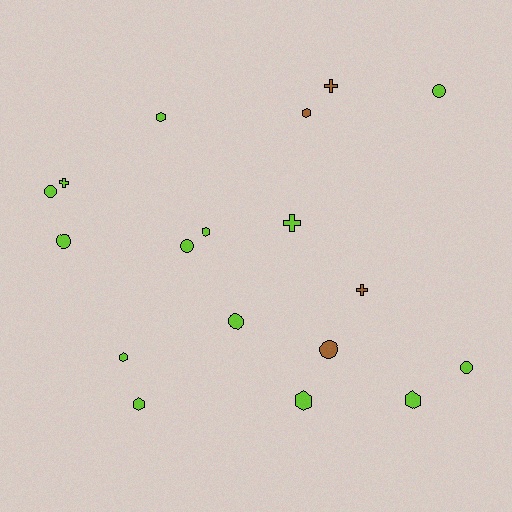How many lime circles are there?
There are 6 lime circles.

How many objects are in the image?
There are 18 objects.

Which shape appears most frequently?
Hexagon, with 7 objects.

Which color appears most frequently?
Lime, with 14 objects.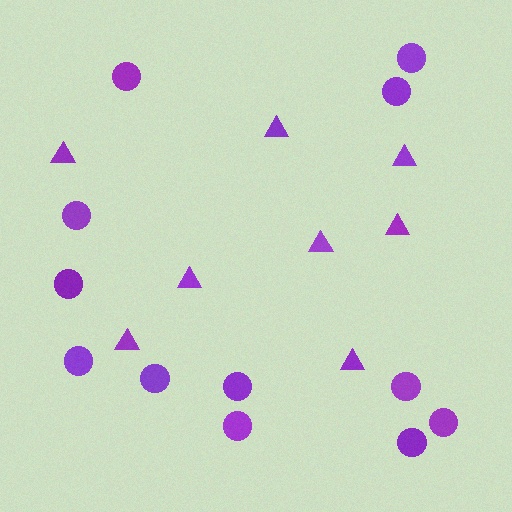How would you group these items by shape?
There are 2 groups: one group of triangles (8) and one group of circles (12).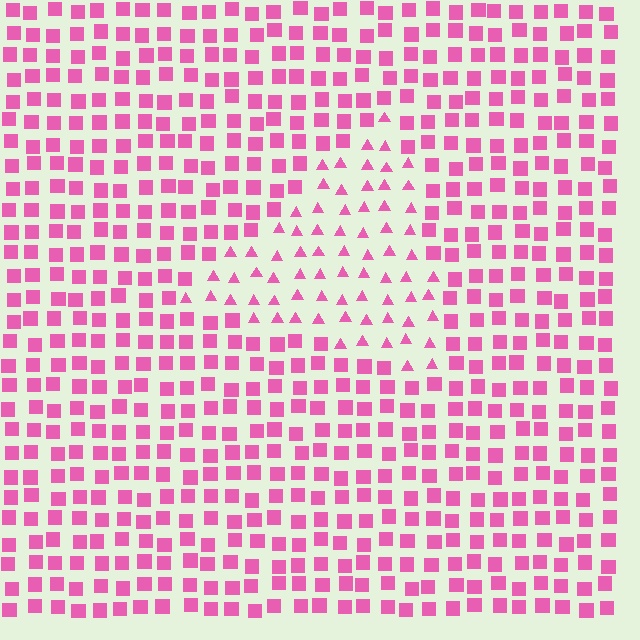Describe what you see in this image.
The image is filled with small pink elements arranged in a uniform grid. A triangle-shaped region contains triangles, while the surrounding area contains squares. The boundary is defined purely by the change in element shape.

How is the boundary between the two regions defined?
The boundary is defined by a change in element shape: triangles inside vs. squares outside. All elements share the same color and spacing.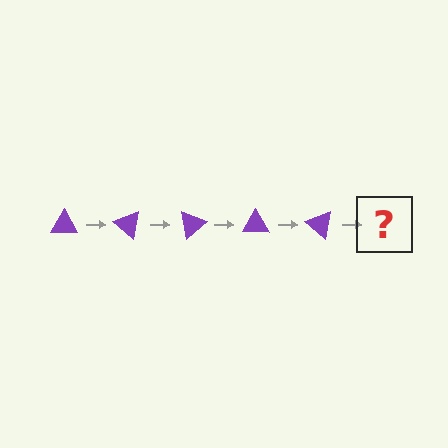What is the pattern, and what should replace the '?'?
The pattern is that the triangle rotates 40 degrees each step. The '?' should be a purple triangle rotated 200 degrees.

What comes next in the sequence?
The next element should be a purple triangle rotated 200 degrees.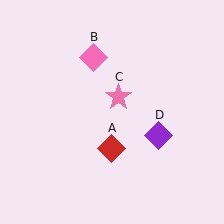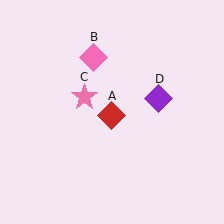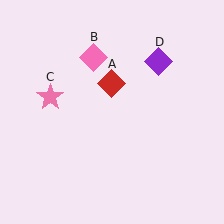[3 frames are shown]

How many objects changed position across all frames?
3 objects changed position: red diamond (object A), pink star (object C), purple diamond (object D).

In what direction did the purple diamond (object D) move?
The purple diamond (object D) moved up.